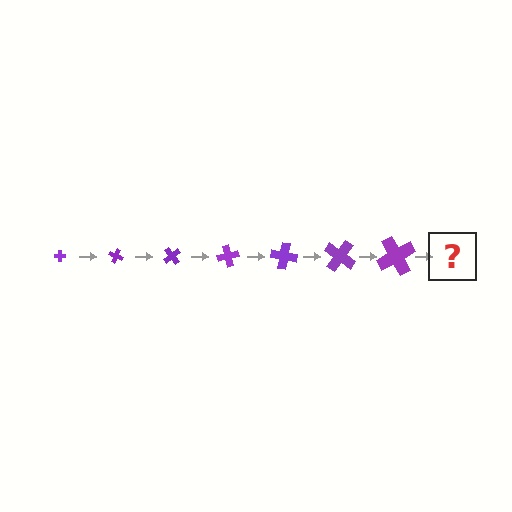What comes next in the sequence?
The next element should be a cross, larger than the previous one and rotated 175 degrees from the start.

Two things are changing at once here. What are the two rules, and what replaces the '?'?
The two rules are that the cross grows larger each step and it rotates 25 degrees each step. The '?' should be a cross, larger than the previous one and rotated 175 degrees from the start.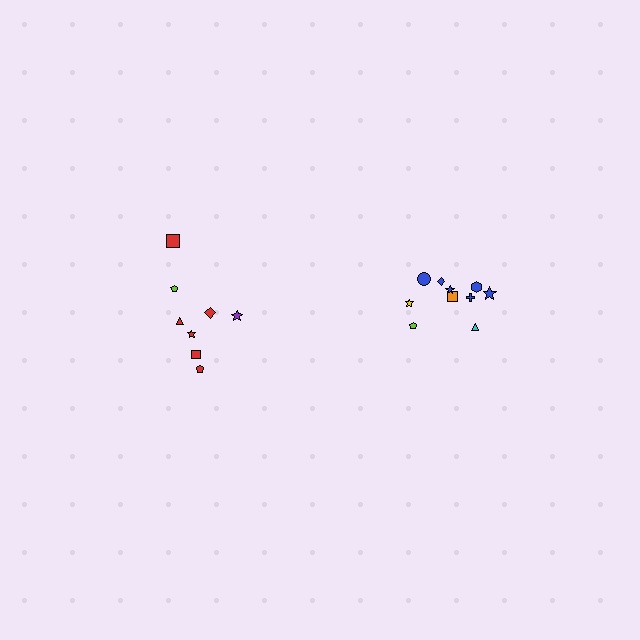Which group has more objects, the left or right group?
The right group.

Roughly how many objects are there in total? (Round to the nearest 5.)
Roughly 20 objects in total.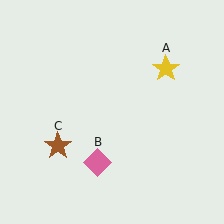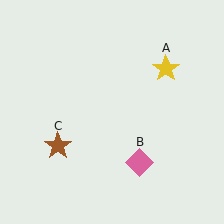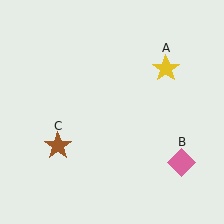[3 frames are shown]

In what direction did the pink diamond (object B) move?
The pink diamond (object B) moved right.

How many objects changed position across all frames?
1 object changed position: pink diamond (object B).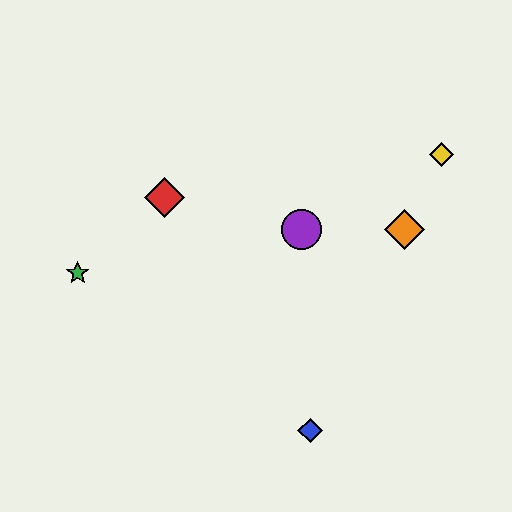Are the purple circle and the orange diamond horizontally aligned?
Yes, both are at y≈230.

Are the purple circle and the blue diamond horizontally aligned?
No, the purple circle is at y≈230 and the blue diamond is at y≈430.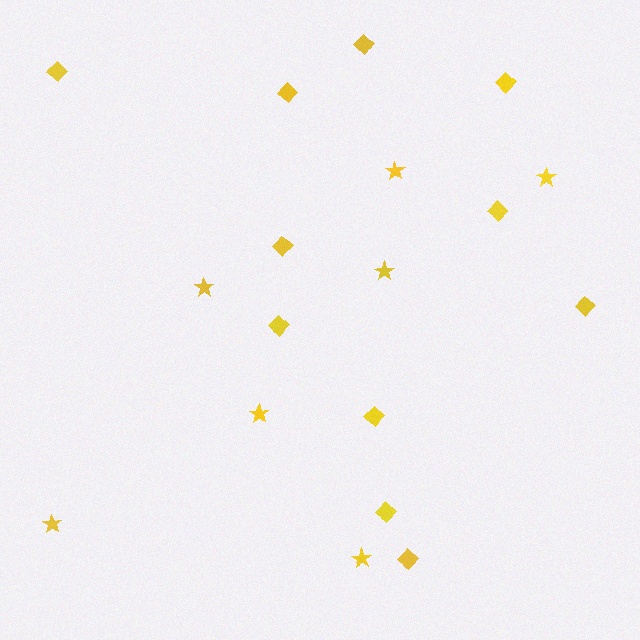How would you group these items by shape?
There are 2 groups: one group of diamonds (11) and one group of stars (7).